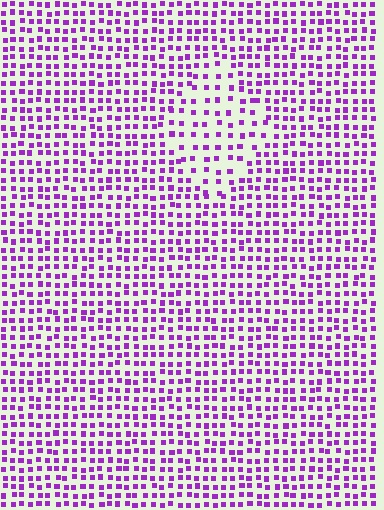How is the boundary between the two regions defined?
The boundary is defined by a change in element density (approximately 1.8x ratio). All elements are the same color, size, and shape.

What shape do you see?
I see a diamond.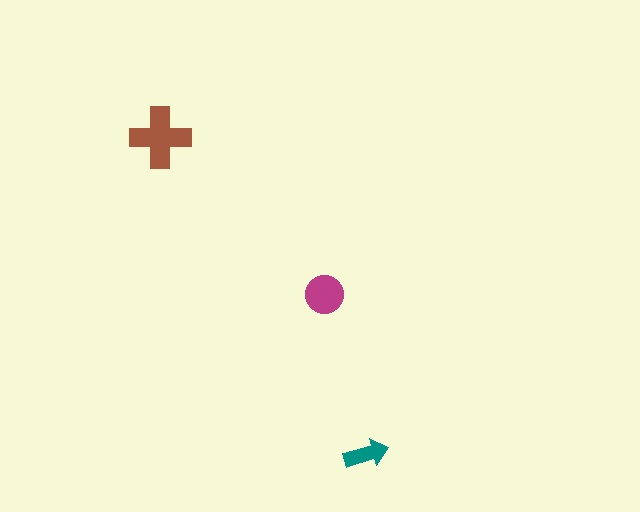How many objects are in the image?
There are 3 objects in the image.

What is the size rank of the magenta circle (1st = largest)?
2nd.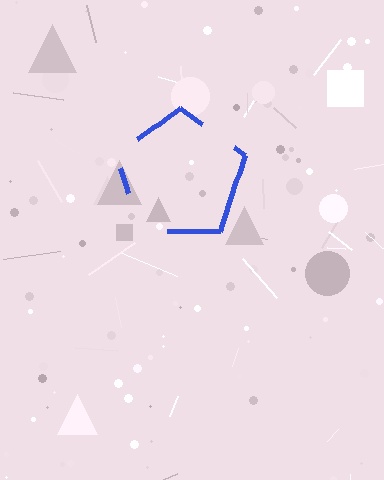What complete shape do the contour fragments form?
The contour fragments form a pentagon.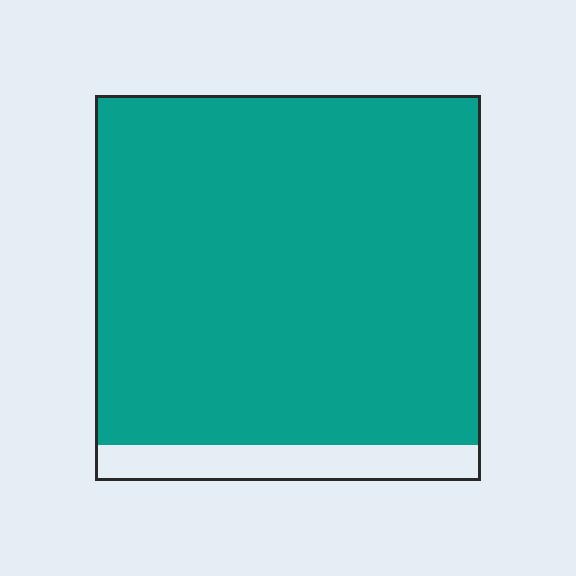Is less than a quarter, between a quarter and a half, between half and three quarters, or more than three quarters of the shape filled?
More than three quarters.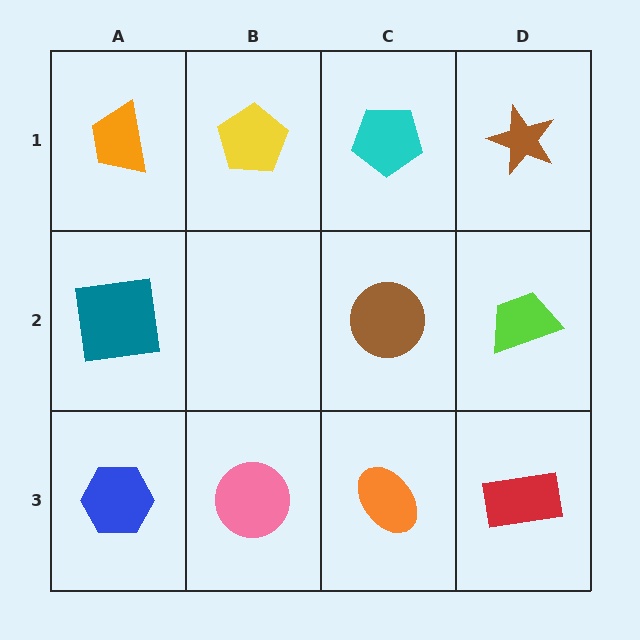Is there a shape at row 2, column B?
No, that cell is empty.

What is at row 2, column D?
A lime trapezoid.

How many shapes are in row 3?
4 shapes.